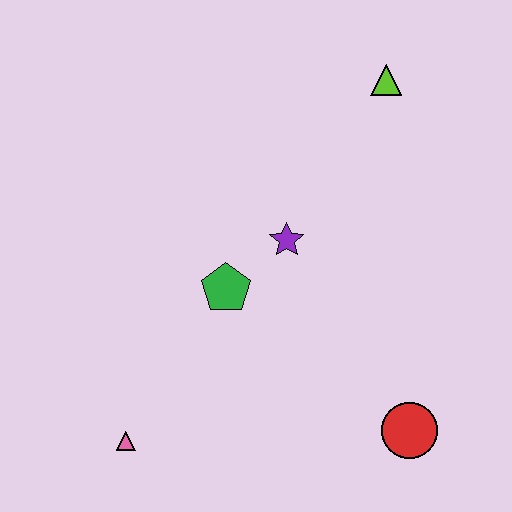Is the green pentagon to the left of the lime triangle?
Yes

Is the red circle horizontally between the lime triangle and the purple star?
No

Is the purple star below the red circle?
No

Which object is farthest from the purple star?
The pink triangle is farthest from the purple star.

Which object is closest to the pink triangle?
The green pentagon is closest to the pink triangle.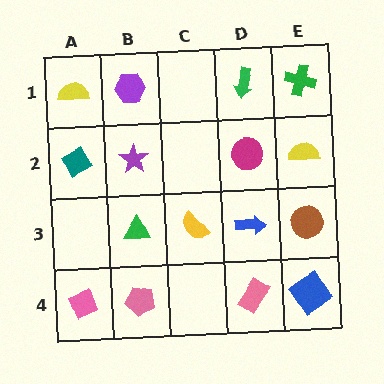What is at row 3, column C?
A yellow semicircle.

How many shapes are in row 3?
4 shapes.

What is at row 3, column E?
A brown circle.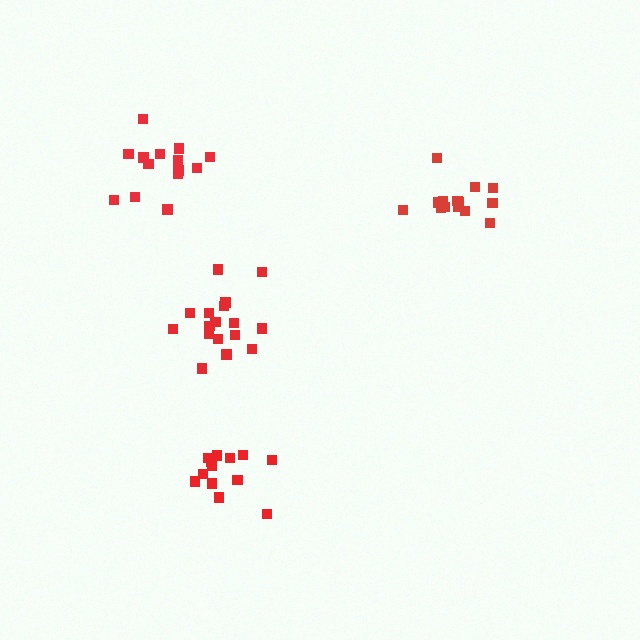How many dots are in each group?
Group 1: 13 dots, Group 2: 14 dots, Group 3: 14 dots, Group 4: 17 dots (58 total).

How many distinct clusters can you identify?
There are 4 distinct clusters.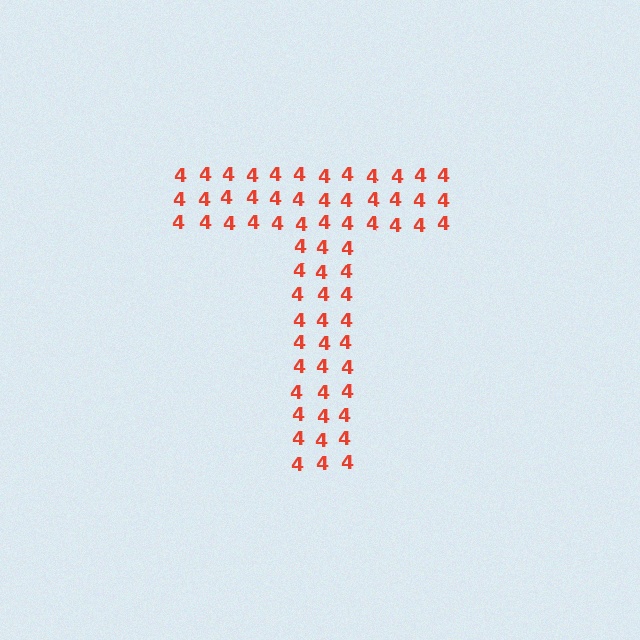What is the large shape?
The large shape is the letter T.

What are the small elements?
The small elements are digit 4's.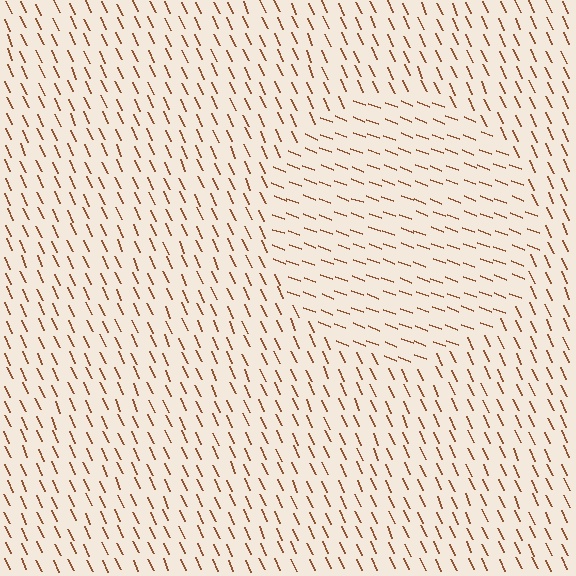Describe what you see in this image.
The image is filled with small brown line segments. A circle region in the image has lines oriented differently from the surrounding lines, creating a visible texture boundary.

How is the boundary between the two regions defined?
The boundary is defined purely by a change in line orientation (approximately 45 degrees difference). All lines are the same color and thickness.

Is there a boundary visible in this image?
Yes, there is a texture boundary formed by a change in line orientation.